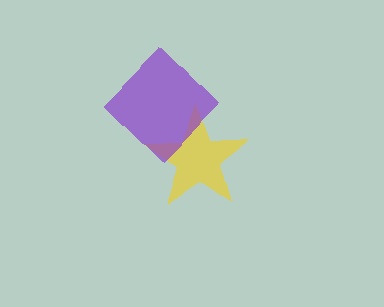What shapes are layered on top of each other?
The layered shapes are: a yellow star, a purple diamond.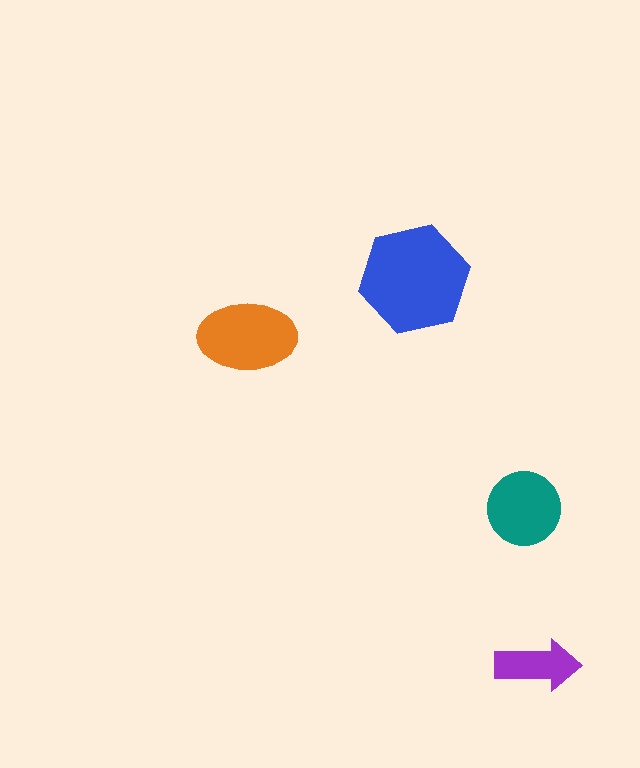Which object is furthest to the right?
The purple arrow is rightmost.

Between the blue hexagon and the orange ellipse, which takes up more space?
The blue hexagon.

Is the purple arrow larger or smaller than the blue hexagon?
Smaller.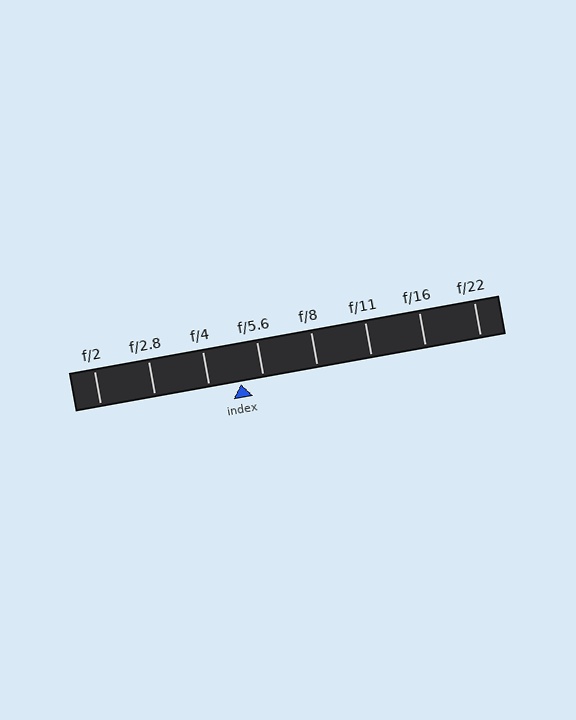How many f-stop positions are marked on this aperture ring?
There are 8 f-stop positions marked.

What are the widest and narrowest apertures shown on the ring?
The widest aperture shown is f/2 and the narrowest is f/22.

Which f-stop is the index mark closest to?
The index mark is closest to f/5.6.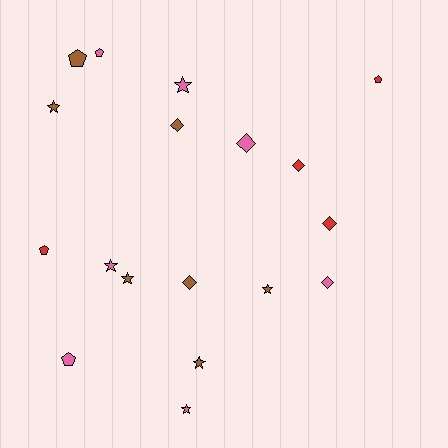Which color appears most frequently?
Brown, with 7 objects.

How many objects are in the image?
There are 18 objects.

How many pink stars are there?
There are 3 pink stars.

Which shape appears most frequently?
Star, with 7 objects.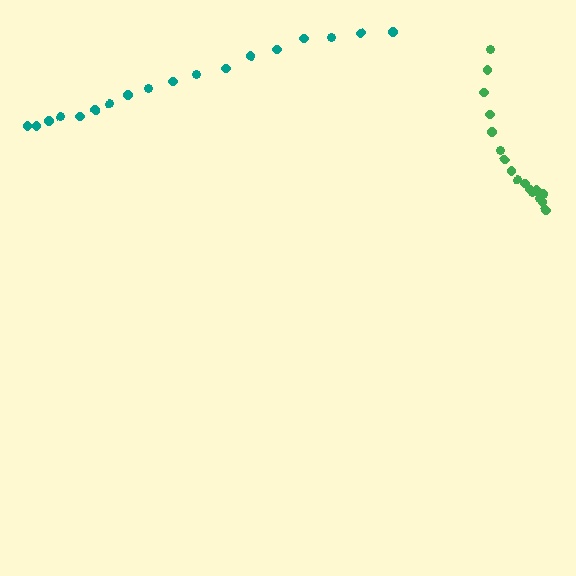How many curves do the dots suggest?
There are 2 distinct paths.